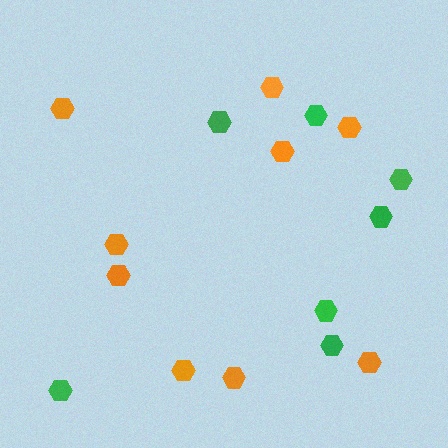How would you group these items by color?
There are 2 groups: one group of orange hexagons (9) and one group of green hexagons (7).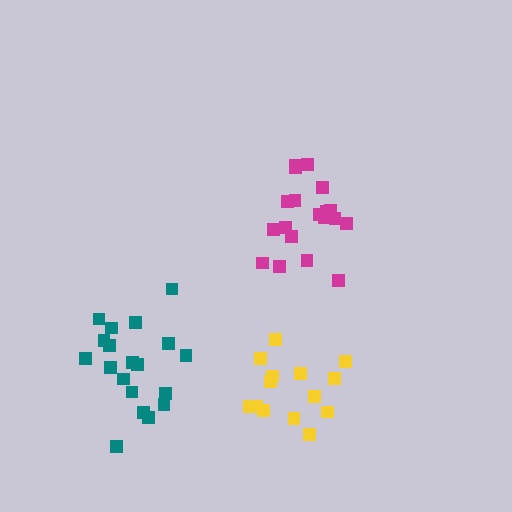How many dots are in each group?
Group 1: 14 dots, Group 2: 19 dots, Group 3: 19 dots (52 total).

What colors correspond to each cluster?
The clusters are colored: yellow, teal, magenta.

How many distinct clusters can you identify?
There are 3 distinct clusters.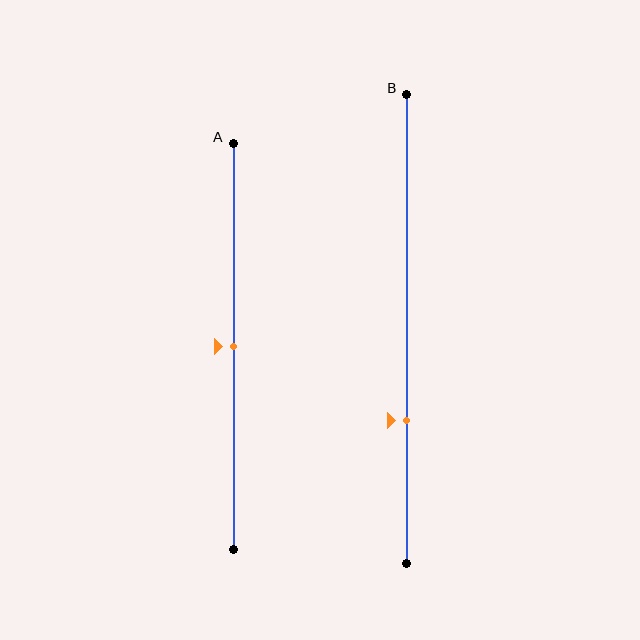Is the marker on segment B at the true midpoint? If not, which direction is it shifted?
No, the marker on segment B is shifted downward by about 19% of the segment length.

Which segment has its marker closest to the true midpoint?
Segment A has its marker closest to the true midpoint.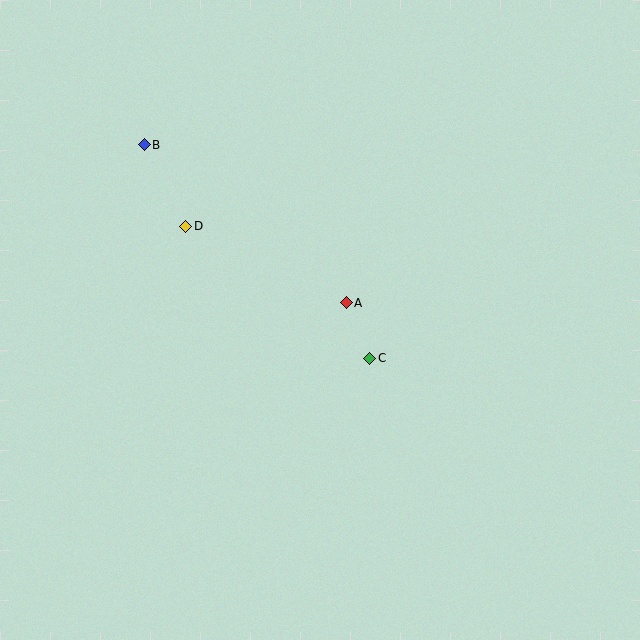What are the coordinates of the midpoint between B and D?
The midpoint between B and D is at (165, 186).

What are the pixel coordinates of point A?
Point A is at (346, 303).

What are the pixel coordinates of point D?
Point D is at (186, 226).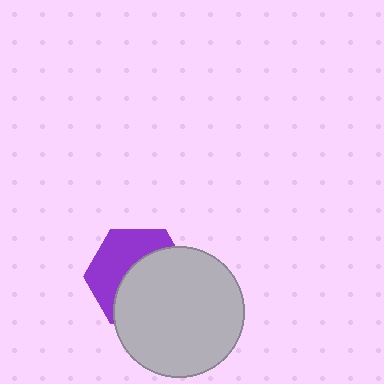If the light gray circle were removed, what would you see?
You would see the complete purple hexagon.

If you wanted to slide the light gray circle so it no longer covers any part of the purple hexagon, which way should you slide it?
Slide it toward the lower-right — that is the most direct way to separate the two shapes.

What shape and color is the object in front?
The object in front is a light gray circle.